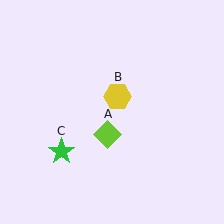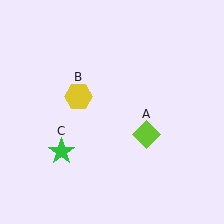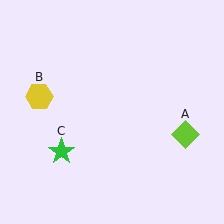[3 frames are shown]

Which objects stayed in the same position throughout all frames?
Green star (object C) remained stationary.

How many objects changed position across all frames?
2 objects changed position: lime diamond (object A), yellow hexagon (object B).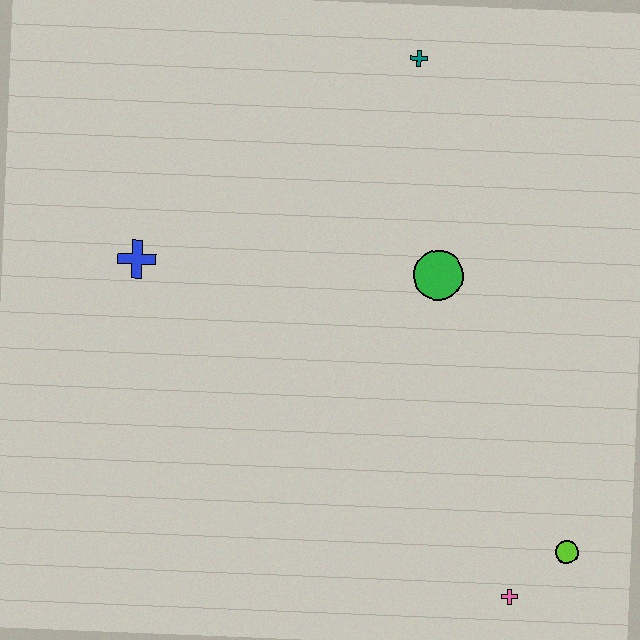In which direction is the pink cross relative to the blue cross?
The pink cross is to the right of the blue cross.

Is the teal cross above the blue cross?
Yes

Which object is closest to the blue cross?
The green circle is closest to the blue cross.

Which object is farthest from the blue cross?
The lime circle is farthest from the blue cross.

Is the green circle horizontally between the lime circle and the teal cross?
Yes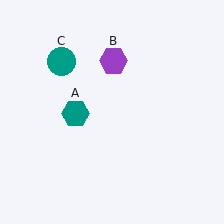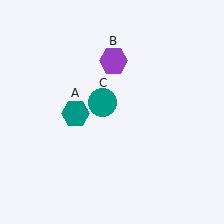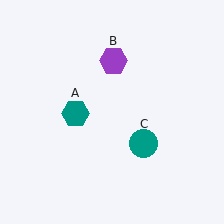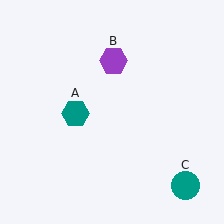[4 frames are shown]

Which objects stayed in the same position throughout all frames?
Teal hexagon (object A) and purple hexagon (object B) remained stationary.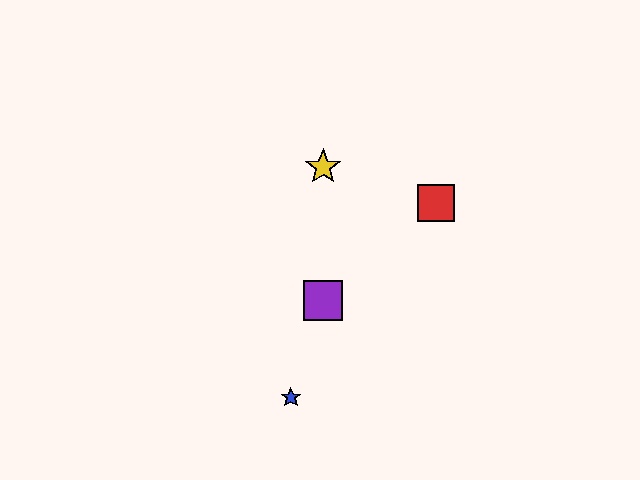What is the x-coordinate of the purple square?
The purple square is at x≈323.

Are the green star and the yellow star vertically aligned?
Yes, both are at x≈323.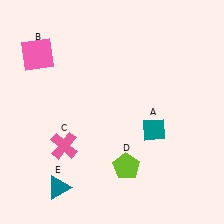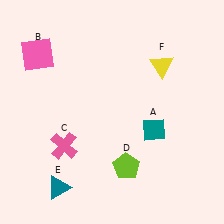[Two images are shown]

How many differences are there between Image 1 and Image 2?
There is 1 difference between the two images.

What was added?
A yellow triangle (F) was added in Image 2.